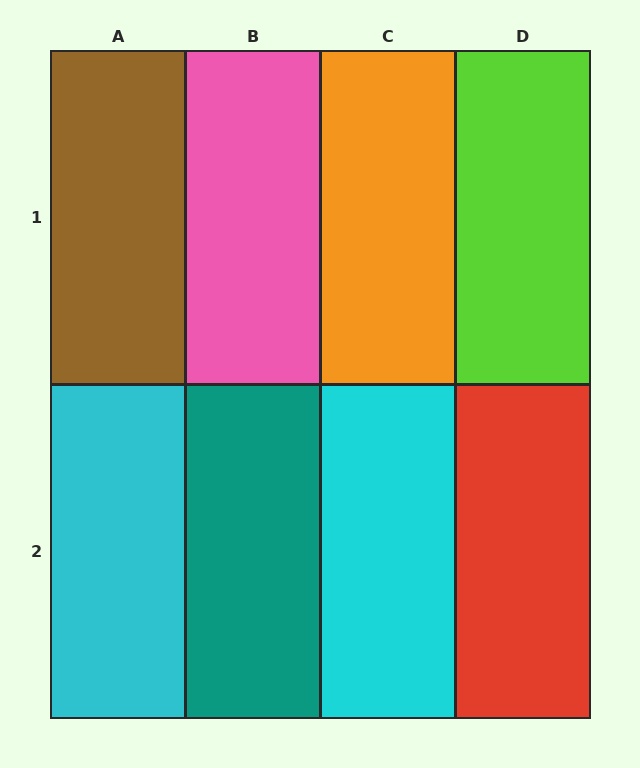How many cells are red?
1 cell is red.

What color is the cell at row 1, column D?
Lime.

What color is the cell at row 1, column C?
Orange.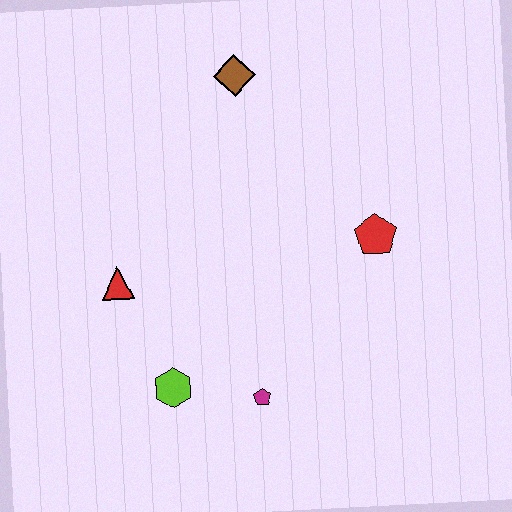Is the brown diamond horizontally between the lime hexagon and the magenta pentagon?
Yes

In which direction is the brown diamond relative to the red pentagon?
The brown diamond is above the red pentagon.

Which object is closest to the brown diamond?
The red pentagon is closest to the brown diamond.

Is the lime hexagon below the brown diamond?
Yes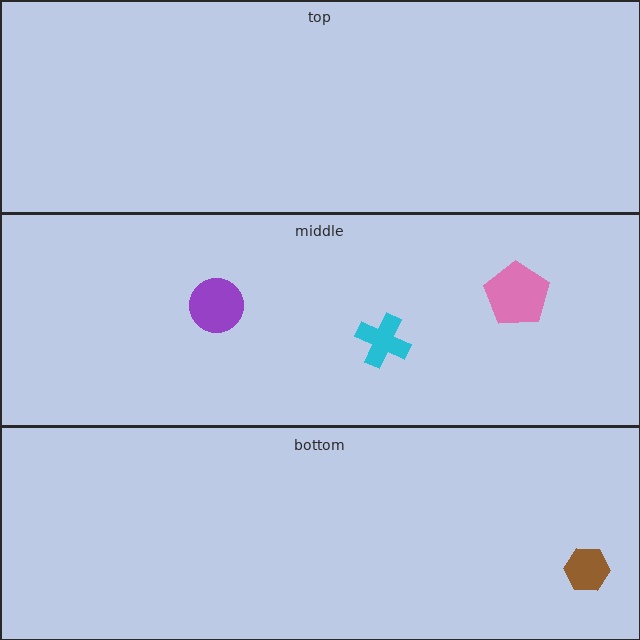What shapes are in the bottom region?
The brown hexagon.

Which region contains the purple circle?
The middle region.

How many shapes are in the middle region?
3.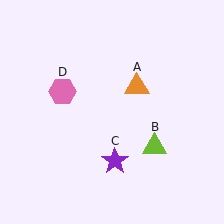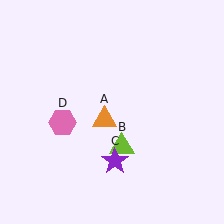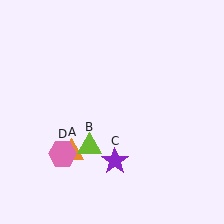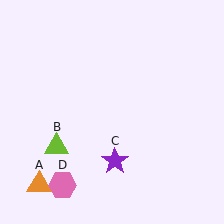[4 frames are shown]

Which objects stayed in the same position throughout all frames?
Purple star (object C) remained stationary.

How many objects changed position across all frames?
3 objects changed position: orange triangle (object A), lime triangle (object B), pink hexagon (object D).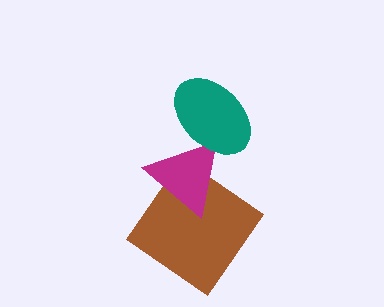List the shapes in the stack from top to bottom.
From top to bottom: the teal ellipse, the magenta triangle, the brown diamond.